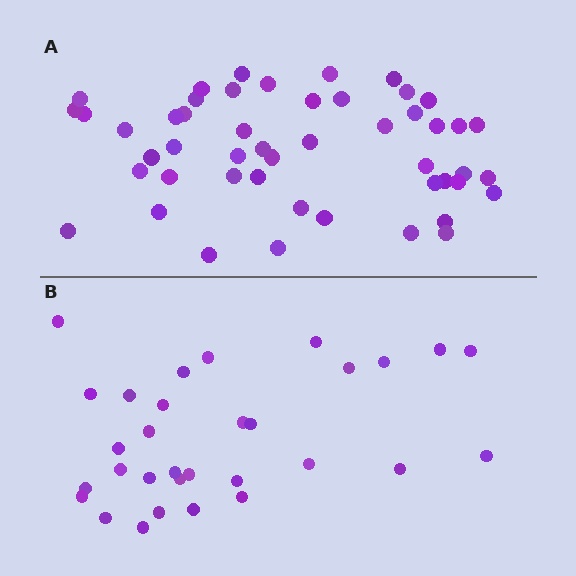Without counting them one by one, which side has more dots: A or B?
Region A (the top region) has more dots.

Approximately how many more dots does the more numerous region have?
Region A has approximately 20 more dots than region B.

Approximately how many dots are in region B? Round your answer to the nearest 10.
About 30 dots. (The exact count is 31, which rounds to 30.)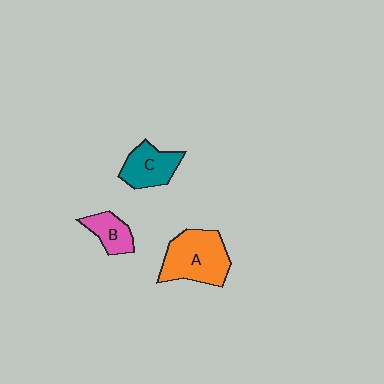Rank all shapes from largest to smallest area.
From largest to smallest: A (orange), C (teal), B (pink).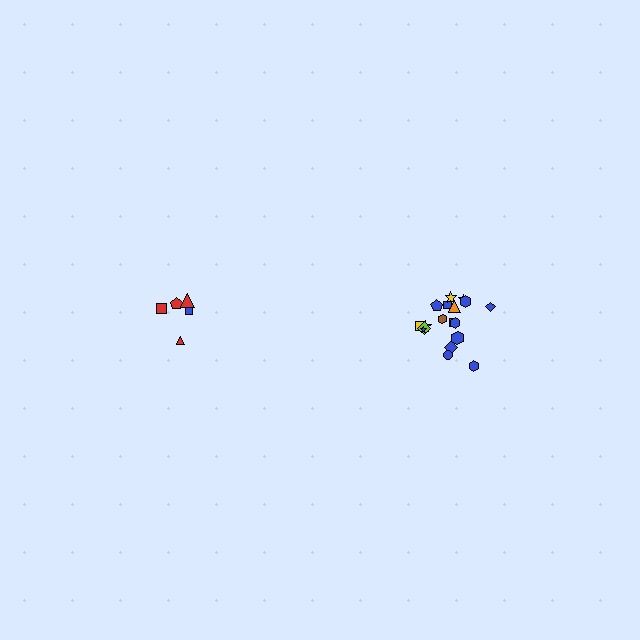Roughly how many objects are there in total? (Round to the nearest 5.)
Roughly 25 objects in total.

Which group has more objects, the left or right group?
The right group.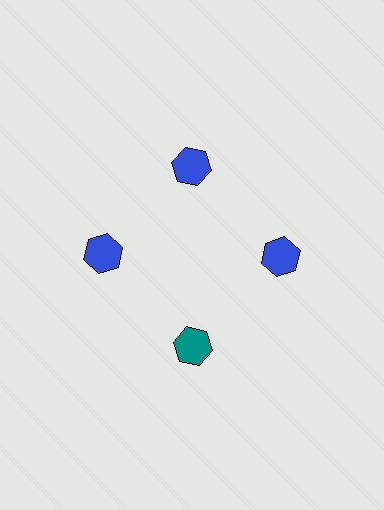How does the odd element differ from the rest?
It has a different color: teal instead of blue.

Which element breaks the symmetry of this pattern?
The teal hexagon at roughly the 6 o'clock position breaks the symmetry. All other shapes are blue hexagons.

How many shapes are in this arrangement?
There are 4 shapes arranged in a ring pattern.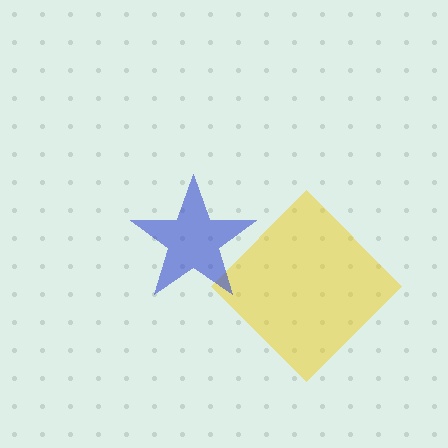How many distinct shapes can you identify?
There are 2 distinct shapes: a yellow diamond, a blue star.